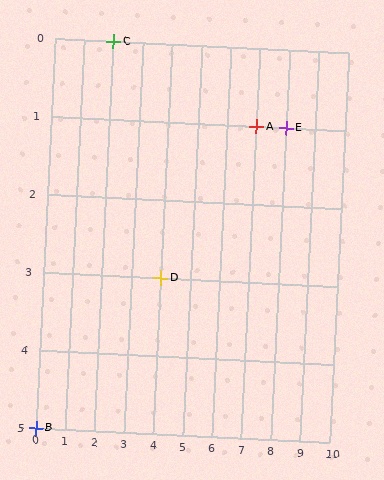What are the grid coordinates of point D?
Point D is at grid coordinates (4, 3).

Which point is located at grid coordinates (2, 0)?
Point C is at (2, 0).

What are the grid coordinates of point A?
Point A is at grid coordinates (7, 1).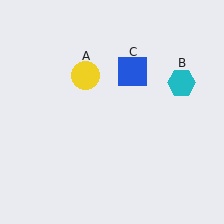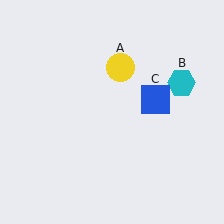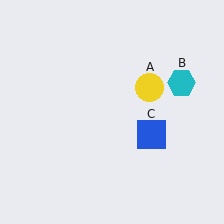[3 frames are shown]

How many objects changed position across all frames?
2 objects changed position: yellow circle (object A), blue square (object C).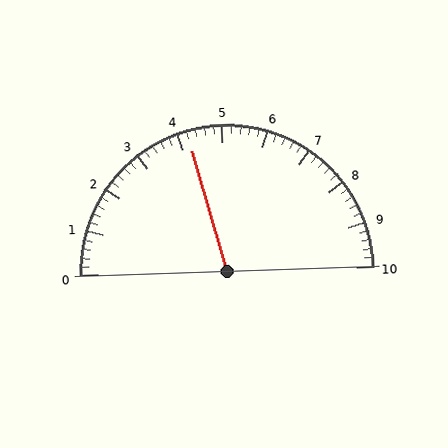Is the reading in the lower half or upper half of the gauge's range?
The reading is in the lower half of the range (0 to 10).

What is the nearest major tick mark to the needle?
The nearest major tick mark is 4.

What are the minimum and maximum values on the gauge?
The gauge ranges from 0 to 10.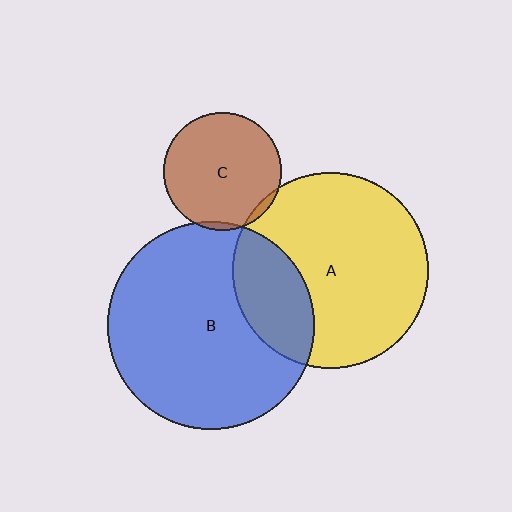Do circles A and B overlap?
Yes.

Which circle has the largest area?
Circle B (blue).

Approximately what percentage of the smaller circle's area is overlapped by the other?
Approximately 25%.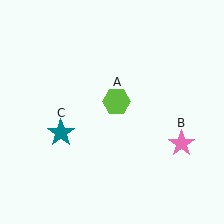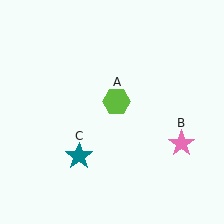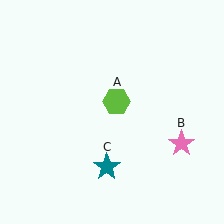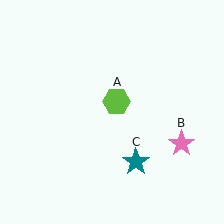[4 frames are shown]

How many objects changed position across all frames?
1 object changed position: teal star (object C).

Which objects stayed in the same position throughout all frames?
Lime hexagon (object A) and pink star (object B) remained stationary.